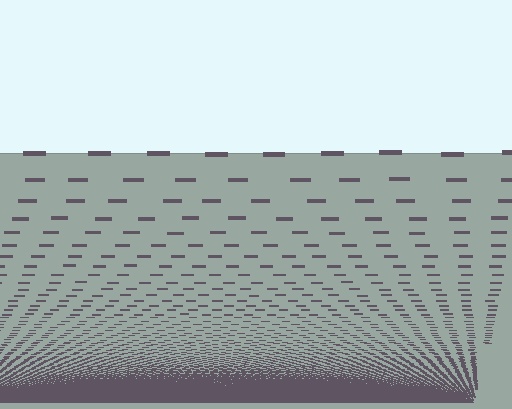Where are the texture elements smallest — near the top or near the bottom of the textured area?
Near the bottom.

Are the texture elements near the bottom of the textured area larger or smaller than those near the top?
Smaller. The gradient is inverted — elements near the bottom are smaller and denser.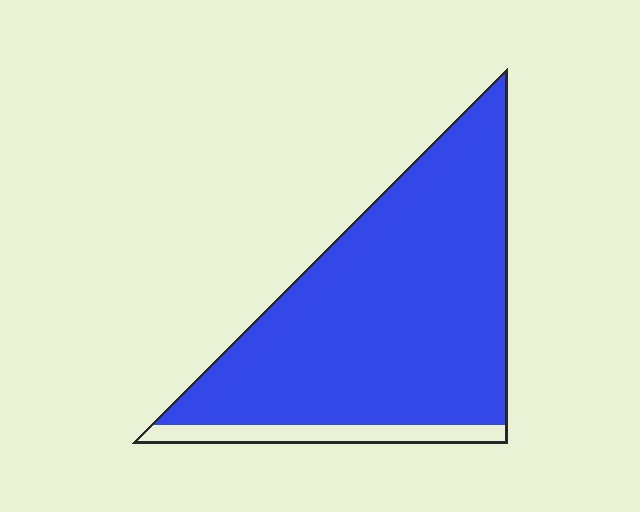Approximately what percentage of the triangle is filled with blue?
Approximately 90%.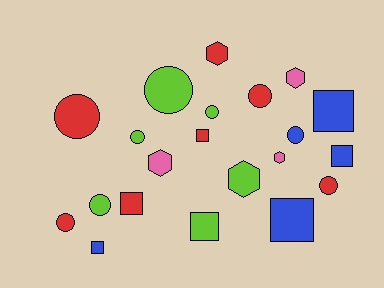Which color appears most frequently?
Red, with 7 objects.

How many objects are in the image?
There are 21 objects.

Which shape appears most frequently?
Circle, with 9 objects.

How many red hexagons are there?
There is 1 red hexagon.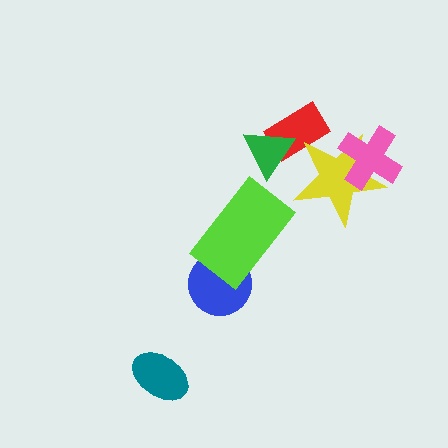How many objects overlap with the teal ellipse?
0 objects overlap with the teal ellipse.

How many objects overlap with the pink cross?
1 object overlaps with the pink cross.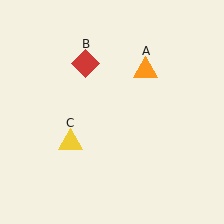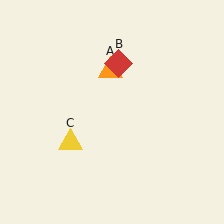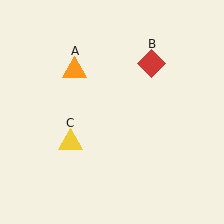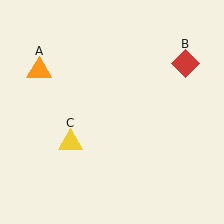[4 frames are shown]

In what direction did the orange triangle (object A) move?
The orange triangle (object A) moved left.